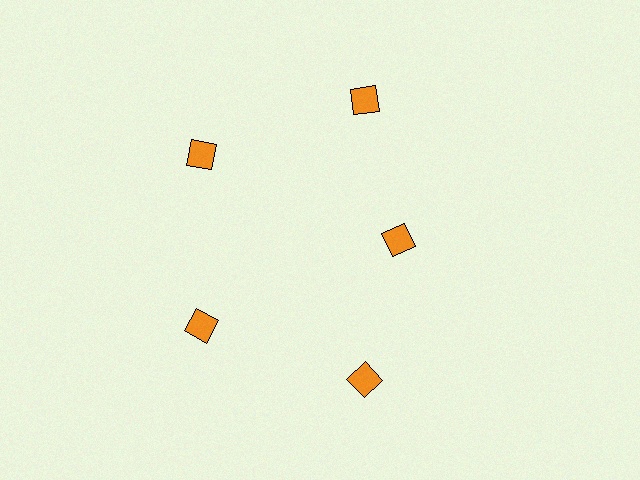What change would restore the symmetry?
The symmetry would be restored by moving it outward, back onto the ring so that all 5 diamonds sit at equal angles and equal distance from the center.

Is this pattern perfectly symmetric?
No. The 5 orange diamonds are arranged in a ring, but one element near the 3 o'clock position is pulled inward toward the center, breaking the 5-fold rotational symmetry.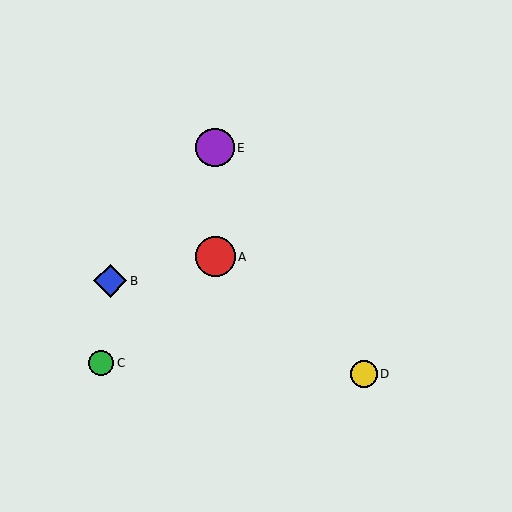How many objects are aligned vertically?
2 objects (A, E) are aligned vertically.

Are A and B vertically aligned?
No, A is at x≈215 and B is at x≈110.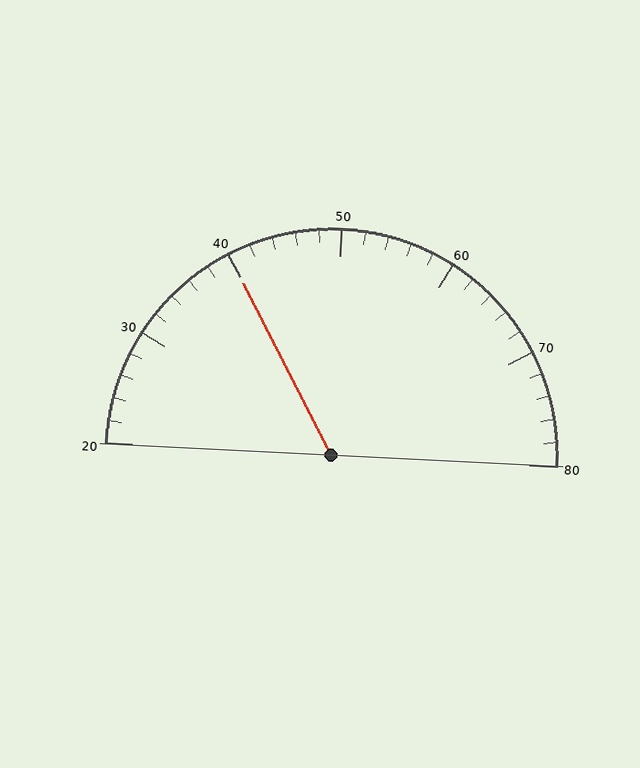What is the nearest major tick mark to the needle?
The nearest major tick mark is 40.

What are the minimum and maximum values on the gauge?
The gauge ranges from 20 to 80.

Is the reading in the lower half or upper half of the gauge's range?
The reading is in the lower half of the range (20 to 80).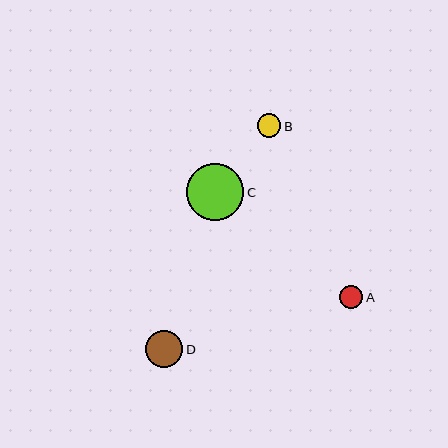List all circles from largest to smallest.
From largest to smallest: C, D, B, A.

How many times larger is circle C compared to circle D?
Circle C is approximately 1.5 times the size of circle D.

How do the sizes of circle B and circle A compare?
Circle B and circle A are approximately the same size.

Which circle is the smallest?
Circle A is the smallest with a size of approximately 23 pixels.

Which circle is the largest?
Circle C is the largest with a size of approximately 57 pixels.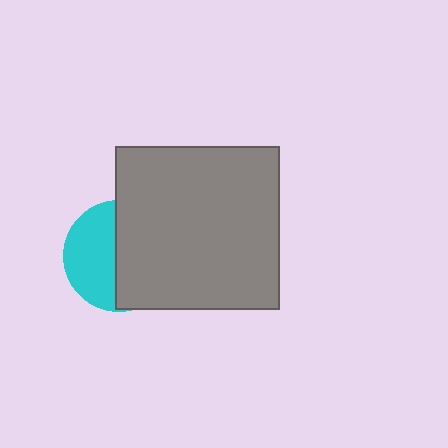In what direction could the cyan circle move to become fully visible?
The cyan circle could move left. That would shift it out from behind the gray square entirely.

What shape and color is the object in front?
The object in front is a gray square.